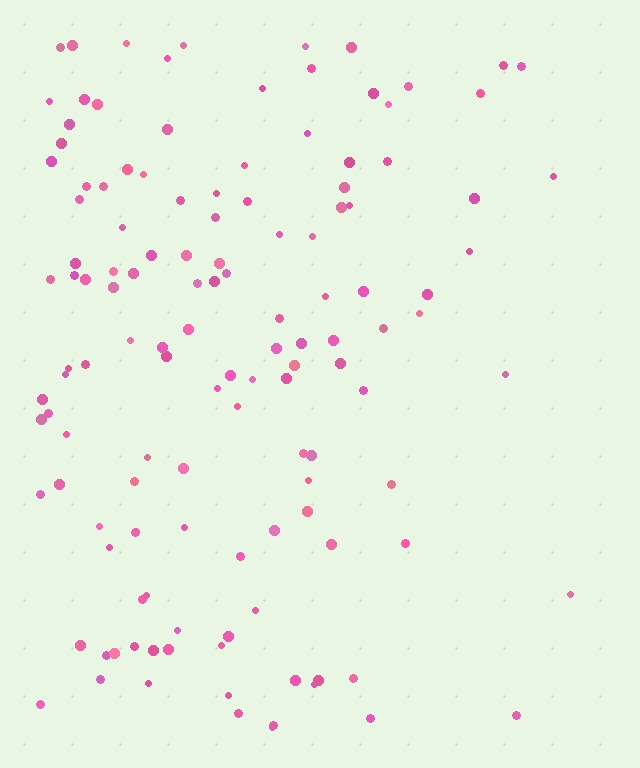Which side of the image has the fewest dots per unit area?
The right.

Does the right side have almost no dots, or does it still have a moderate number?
Still a moderate number, just noticeably fewer than the left.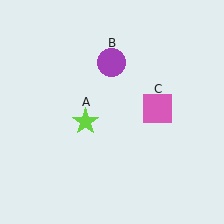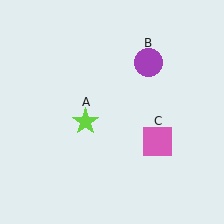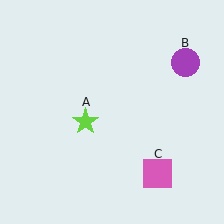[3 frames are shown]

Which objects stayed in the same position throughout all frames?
Lime star (object A) remained stationary.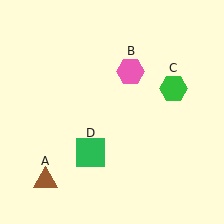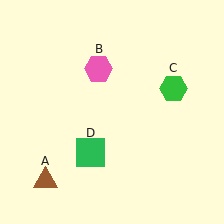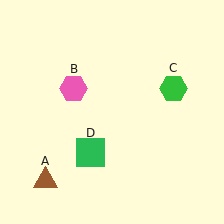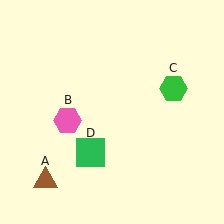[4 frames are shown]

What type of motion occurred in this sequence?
The pink hexagon (object B) rotated counterclockwise around the center of the scene.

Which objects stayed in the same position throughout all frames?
Brown triangle (object A) and green hexagon (object C) and green square (object D) remained stationary.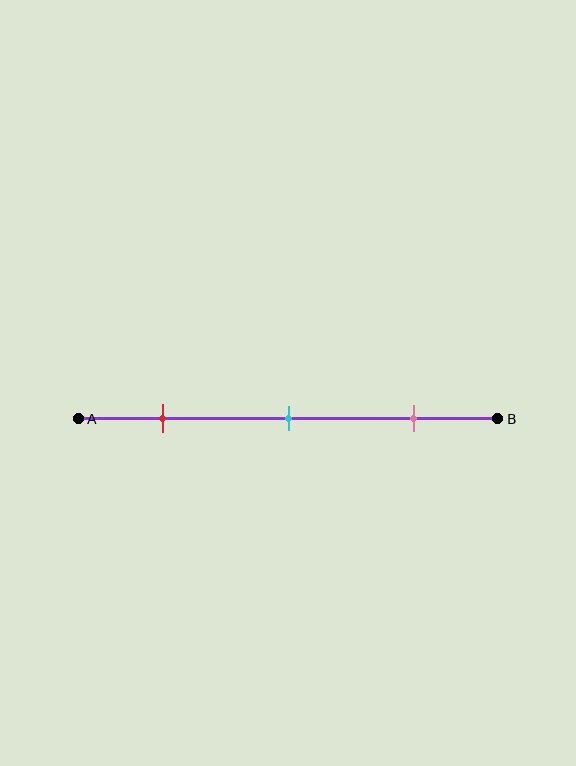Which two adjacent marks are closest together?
The red and cyan marks are the closest adjacent pair.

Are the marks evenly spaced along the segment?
Yes, the marks are approximately evenly spaced.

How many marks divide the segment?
There are 3 marks dividing the segment.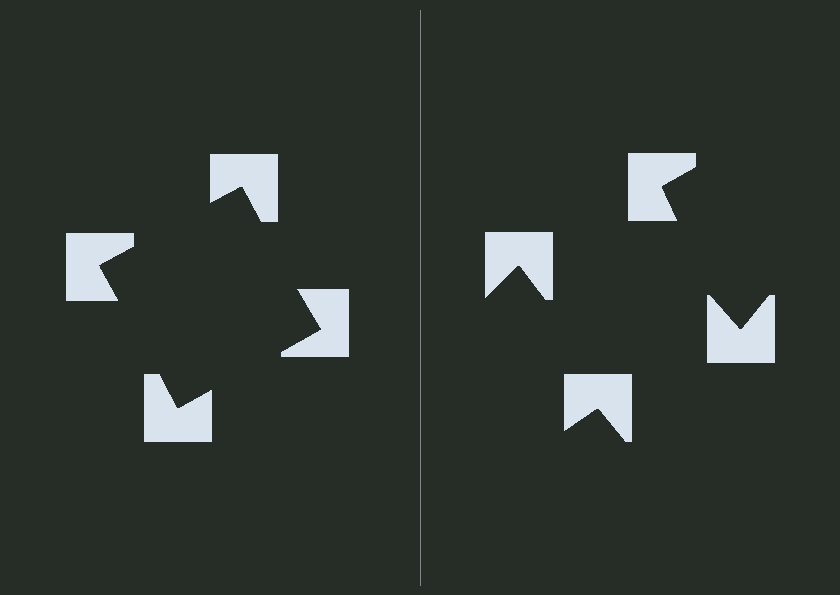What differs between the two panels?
The notched squares are positioned identically on both sides; only the wedge orientations differ. On the left they align to a square; on the right they are misaligned.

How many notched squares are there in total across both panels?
8 — 4 on each side.